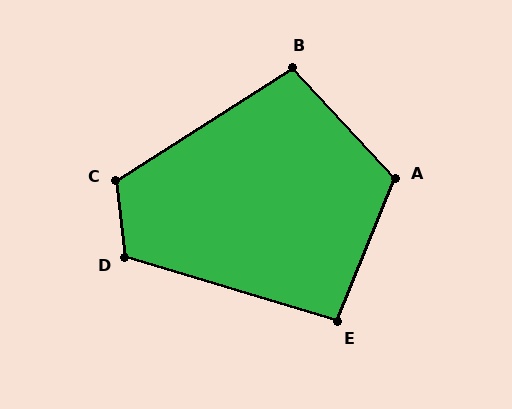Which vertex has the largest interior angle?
C, at approximately 117 degrees.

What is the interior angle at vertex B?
Approximately 100 degrees (obtuse).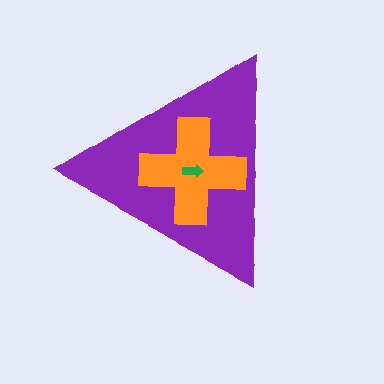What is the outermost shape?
The purple triangle.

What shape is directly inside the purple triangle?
The orange cross.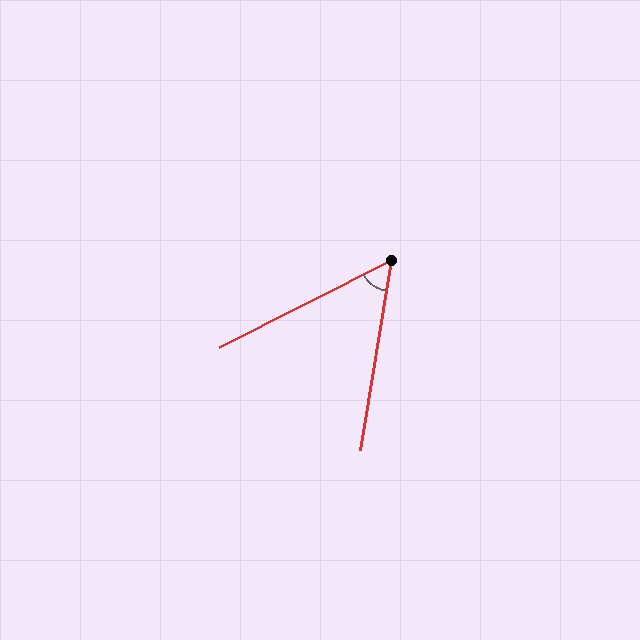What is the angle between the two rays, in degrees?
Approximately 54 degrees.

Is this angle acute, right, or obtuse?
It is acute.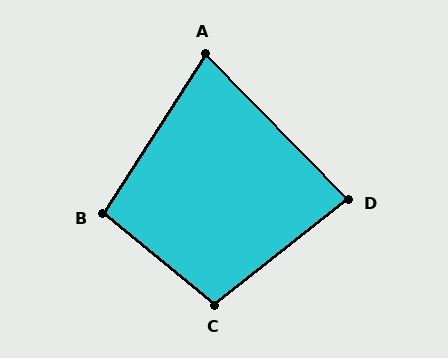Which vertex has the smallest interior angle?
A, at approximately 77 degrees.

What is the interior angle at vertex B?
Approximately 96 degrees (obtuse).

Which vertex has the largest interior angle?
C, at approximately 103 degrees.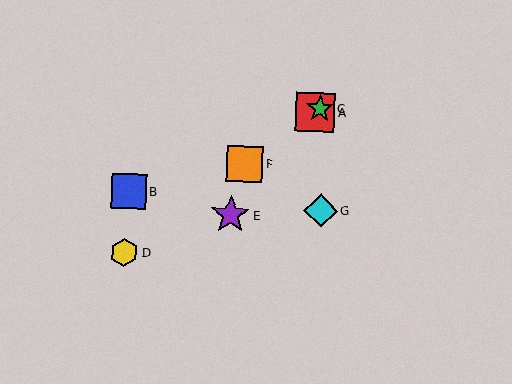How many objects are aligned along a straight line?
4 objects (A, C, D, F) are aligned along a straight line.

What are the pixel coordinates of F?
Object F is at (245, 164).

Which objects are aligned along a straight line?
Objects A, C, D, F are aligned along a straight line.